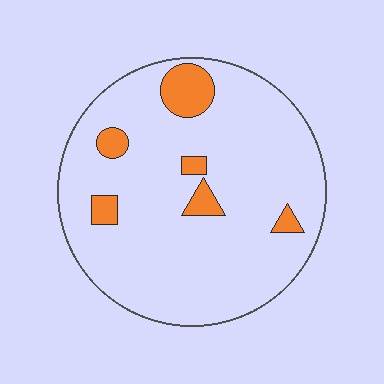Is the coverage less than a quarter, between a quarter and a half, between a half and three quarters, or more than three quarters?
Less than a quarter.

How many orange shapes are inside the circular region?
6.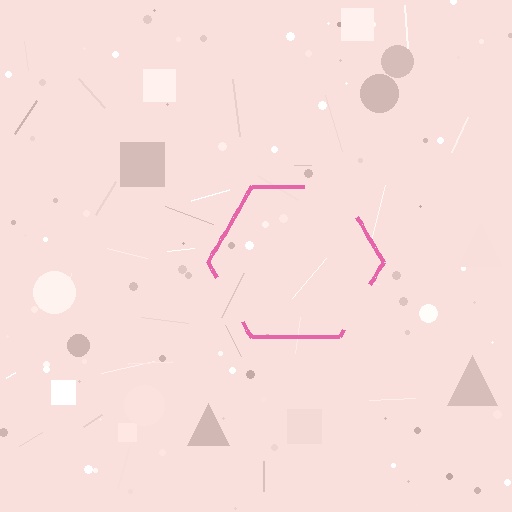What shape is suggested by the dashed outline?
The dashed outline suggests a hexagon.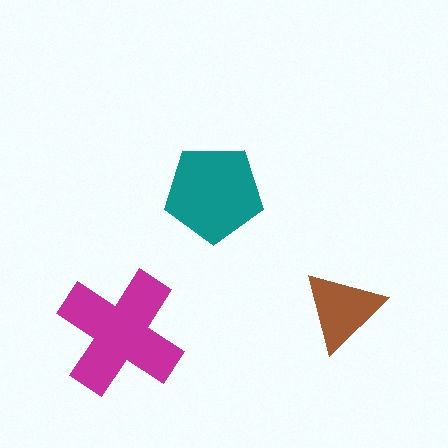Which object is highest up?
The teal pentagon is topmost.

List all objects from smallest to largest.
The brown triangle, the teal pentagon, the magenta cross.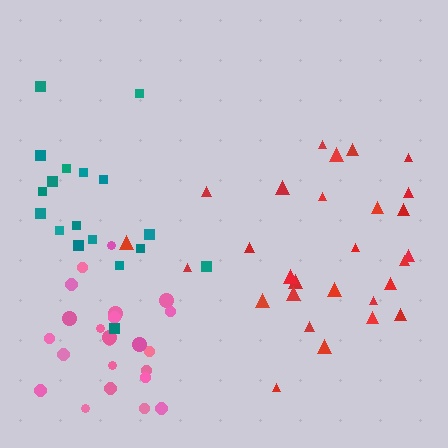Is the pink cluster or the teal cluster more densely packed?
Pink.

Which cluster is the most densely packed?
Pink.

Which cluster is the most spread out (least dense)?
Teal.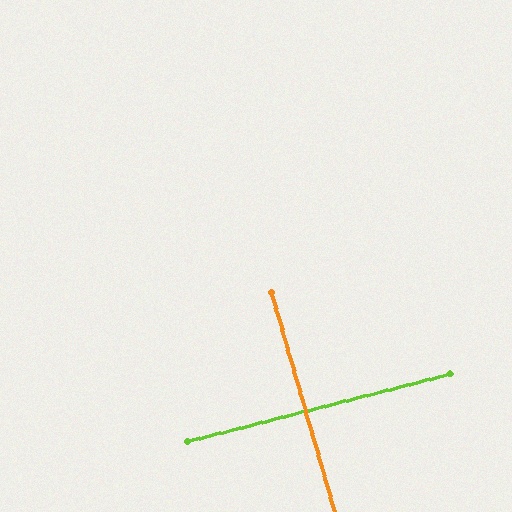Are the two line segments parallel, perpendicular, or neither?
Perpendicular — they meet at approximately 88°.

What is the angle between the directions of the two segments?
Approximately 88 degrees.